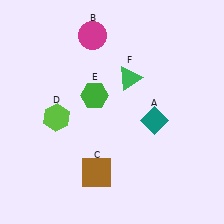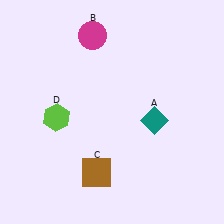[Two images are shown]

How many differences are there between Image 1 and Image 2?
There are 2 differences between the two images.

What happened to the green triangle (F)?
The green triangle (F) was removed in Image 2. It was in the top-right area of Image 1.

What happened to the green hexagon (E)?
The green hexagon (E) was removed in Image 2. It was in the top-left area of Image 1.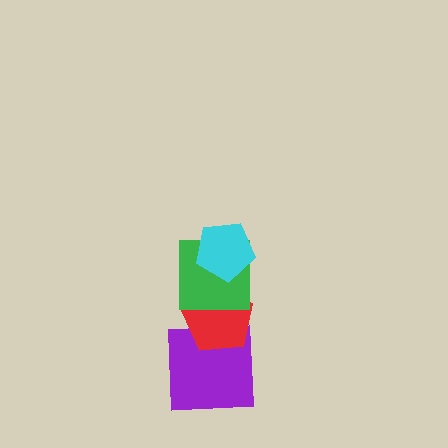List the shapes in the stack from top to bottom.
From top to bottom: the cyan pentagon, the green square, the red pentagon, the purple square.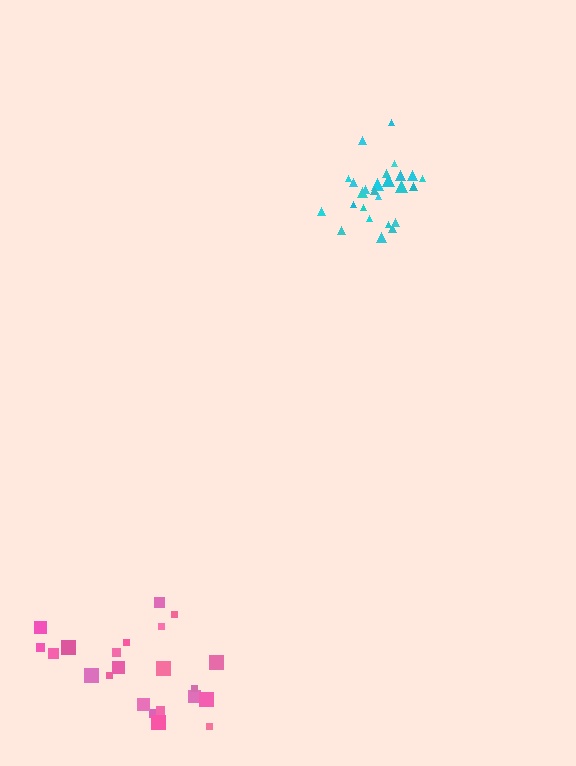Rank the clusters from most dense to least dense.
cyan, pink.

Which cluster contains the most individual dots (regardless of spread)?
Cyan (26).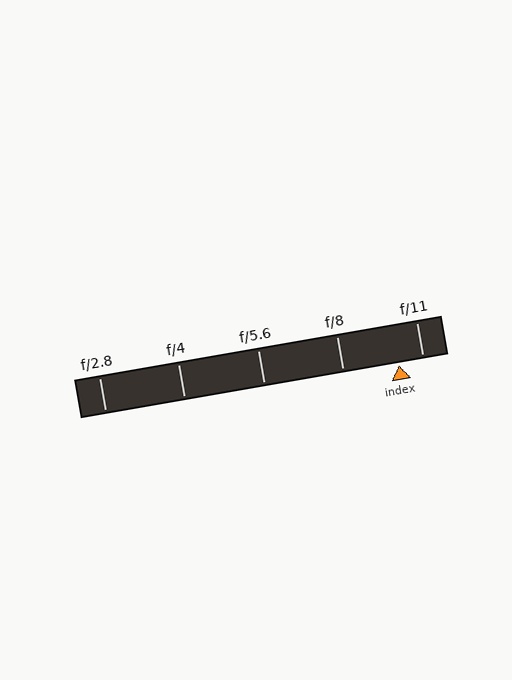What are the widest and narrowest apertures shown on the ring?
The widest aperture shown is f/2.8 and the narrowest is f/11.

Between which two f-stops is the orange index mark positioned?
The index mark is between f/8 and f/11.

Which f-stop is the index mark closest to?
The index mark is closest to f/11.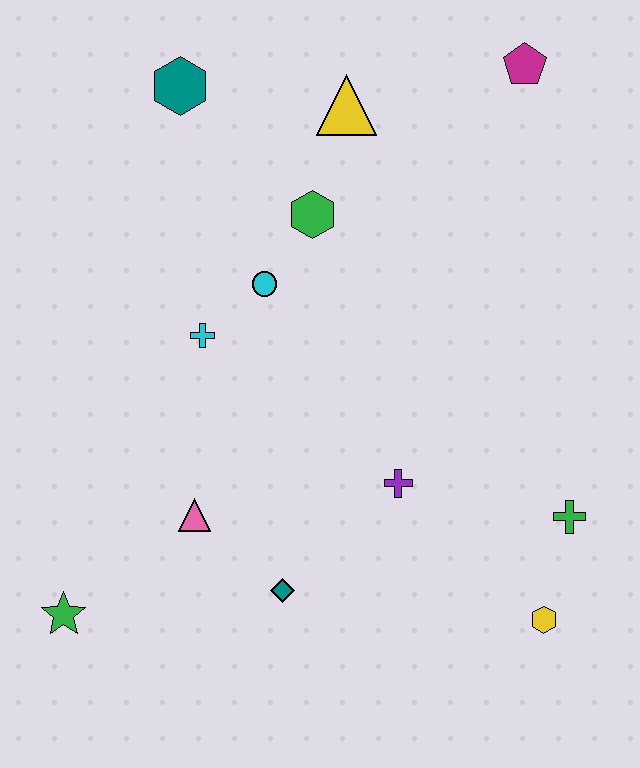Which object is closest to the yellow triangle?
The green hexagon is closest to the yellow triangle.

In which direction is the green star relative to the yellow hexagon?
The green star is to the left of the yellow hexagon.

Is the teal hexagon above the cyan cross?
Yes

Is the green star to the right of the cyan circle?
No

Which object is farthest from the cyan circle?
The yellow hexagon is farthest from the cyan circle.